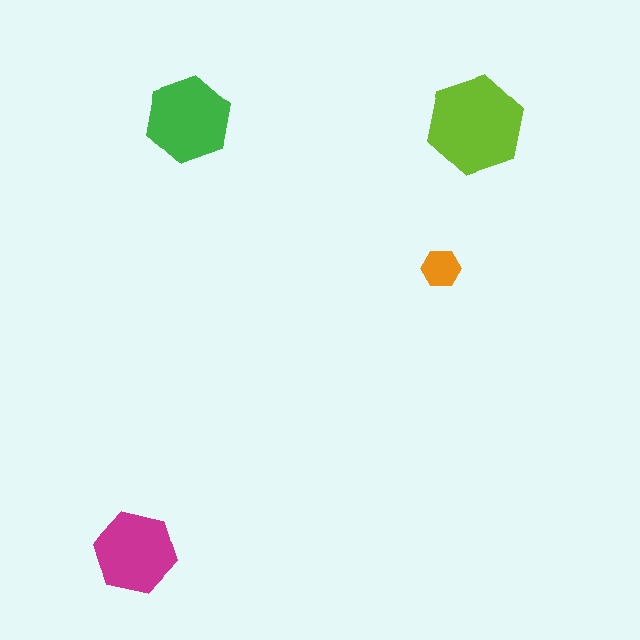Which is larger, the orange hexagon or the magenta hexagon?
The magenta one.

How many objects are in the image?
There are 4 objects in the image.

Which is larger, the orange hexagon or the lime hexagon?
The lime one.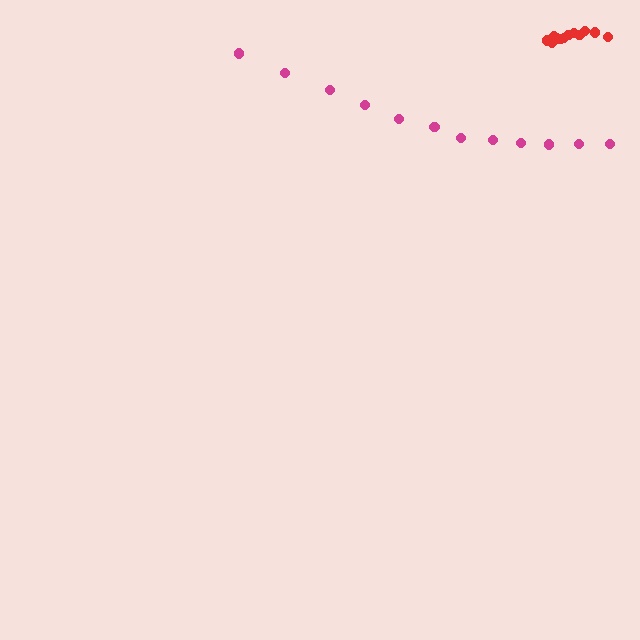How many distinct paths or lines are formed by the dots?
There are 2 distinct paths.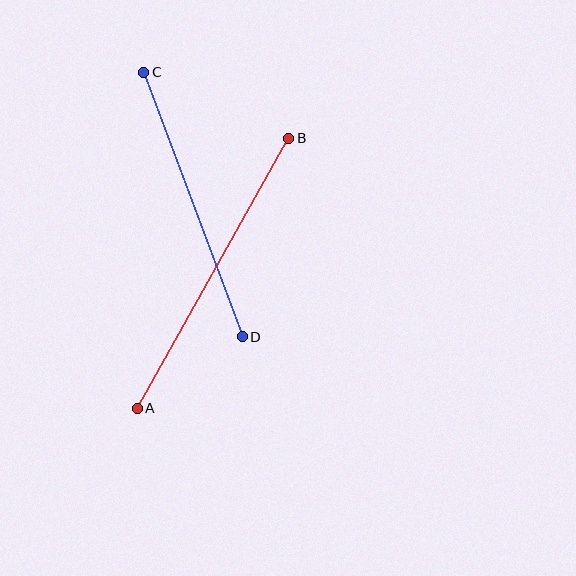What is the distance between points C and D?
The distance is approximately 282 pixels.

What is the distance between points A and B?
The distance is approximately 309 pixels.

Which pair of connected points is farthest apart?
Points A and B are farthest apart.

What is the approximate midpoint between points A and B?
The midpoint is at approximately (213, 273) pixels.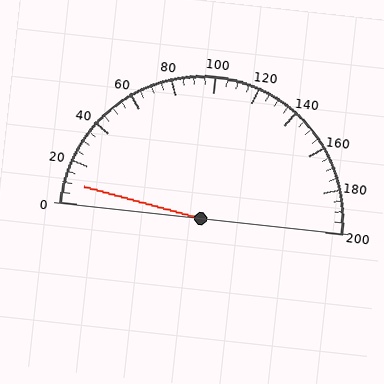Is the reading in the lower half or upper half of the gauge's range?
The reading is in the lower half of the range (0 to 200).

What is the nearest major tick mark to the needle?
The nearest major tick mark is 0.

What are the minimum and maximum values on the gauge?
The gauge ranges from 0 to 200.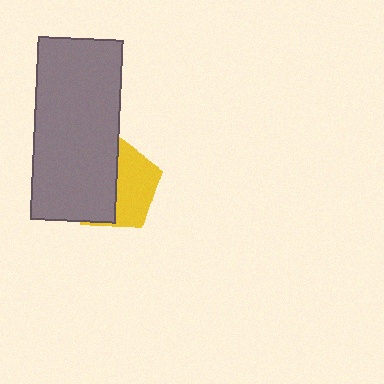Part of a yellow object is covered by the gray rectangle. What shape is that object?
It is a pentagon.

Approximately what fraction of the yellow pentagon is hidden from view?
Roughly 56% of the yellow pentagon is hidden behind the gray rectangle.